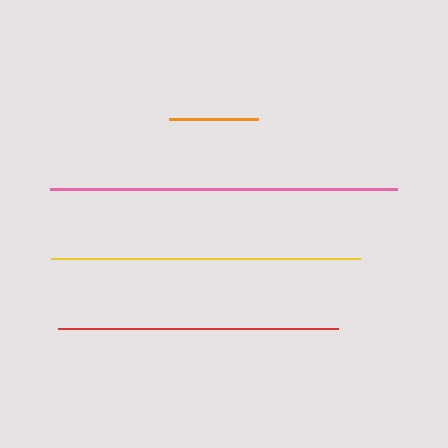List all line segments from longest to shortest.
From longest to shortest: pink, yellow, red, orange.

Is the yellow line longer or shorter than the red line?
The yellow line is longer than the red line.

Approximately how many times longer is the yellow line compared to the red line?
The yellow line is approximately 1.1 times the length of the red line.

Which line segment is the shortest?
The orange line is the shortest at approximately 90 pixels.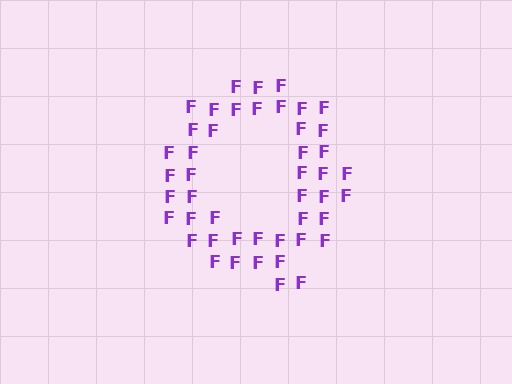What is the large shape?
The large shape is the letter Q.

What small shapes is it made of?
It is made of small letter F's.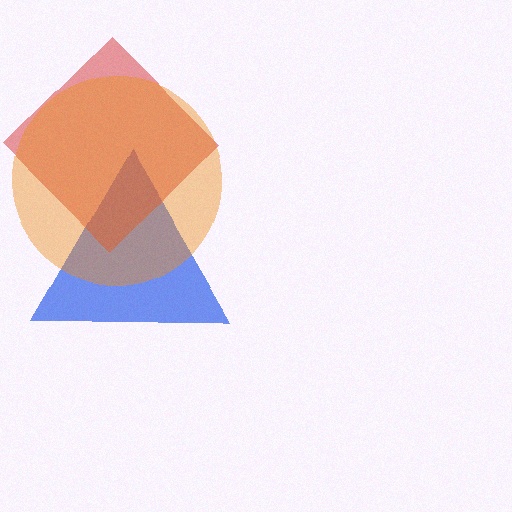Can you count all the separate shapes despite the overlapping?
Yes, there are 3 separate shapes.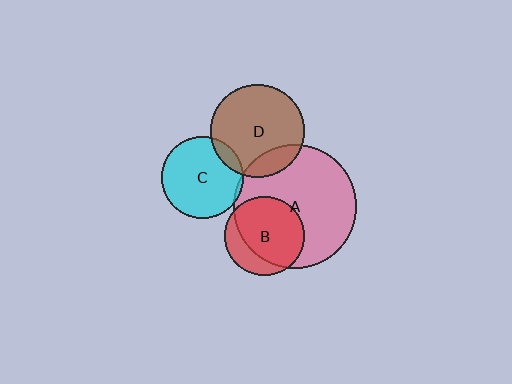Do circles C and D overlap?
Yes.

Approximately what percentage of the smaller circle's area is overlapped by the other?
Approximately 10%.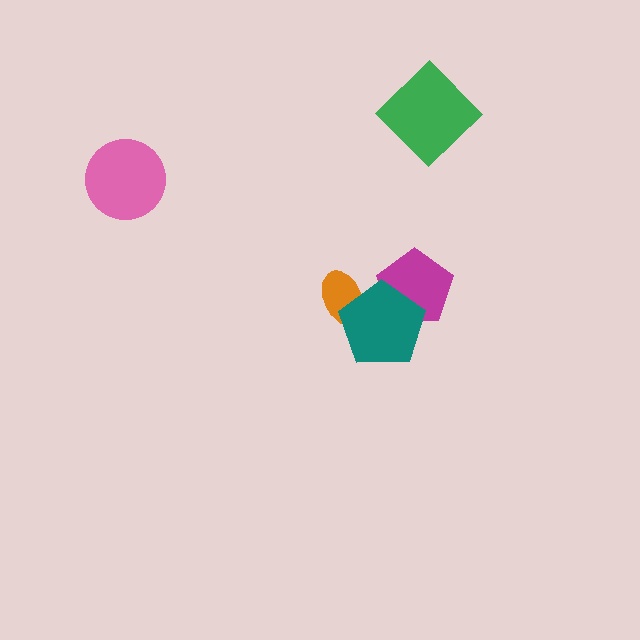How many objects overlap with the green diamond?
0 objects overlap with the green diamond.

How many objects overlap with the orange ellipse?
1 object overlaps with the orange ellipse.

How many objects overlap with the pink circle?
0 objects overlap with the pink circle.